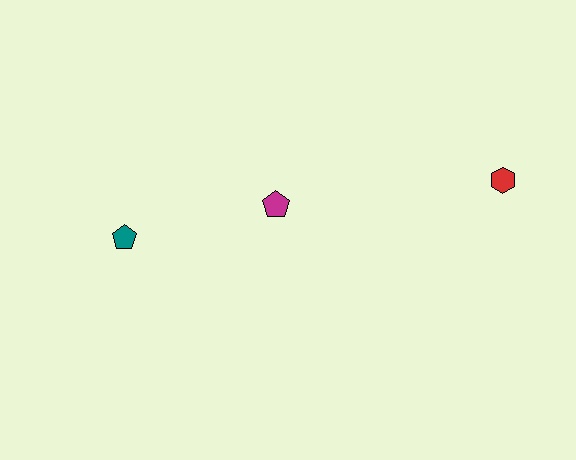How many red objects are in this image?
There is 1 red object.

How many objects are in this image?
There are 3 objects.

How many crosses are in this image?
There are no crosses.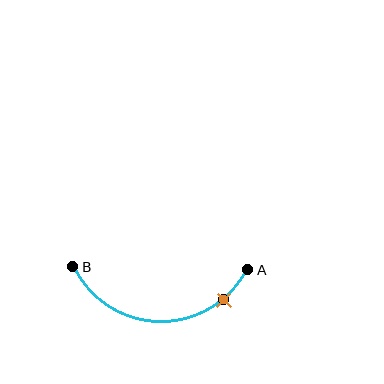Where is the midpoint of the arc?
The arc midpoint is the point on the curve farthest from the straight line joining A and B. It sits below that line.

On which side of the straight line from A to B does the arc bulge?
The arc bulges below the straight line connecting A and B.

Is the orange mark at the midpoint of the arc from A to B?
No. The orange mark lies on the arc but is closer to endpoint A. The arc midpoint would be at the point on the curve equidistant along the arc from both A and B.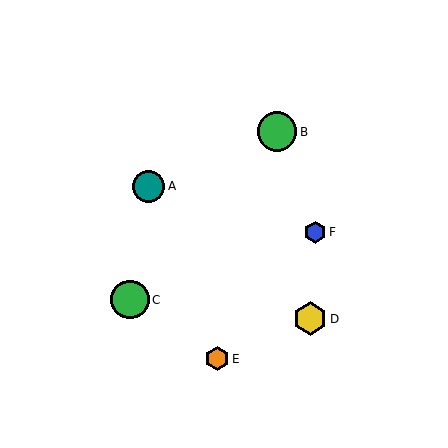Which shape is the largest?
The green circle (labeled B) is the largest.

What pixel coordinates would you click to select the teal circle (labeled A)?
Click at (149, 186) to select the teal circle A.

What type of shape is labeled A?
Shape A is a teal circle.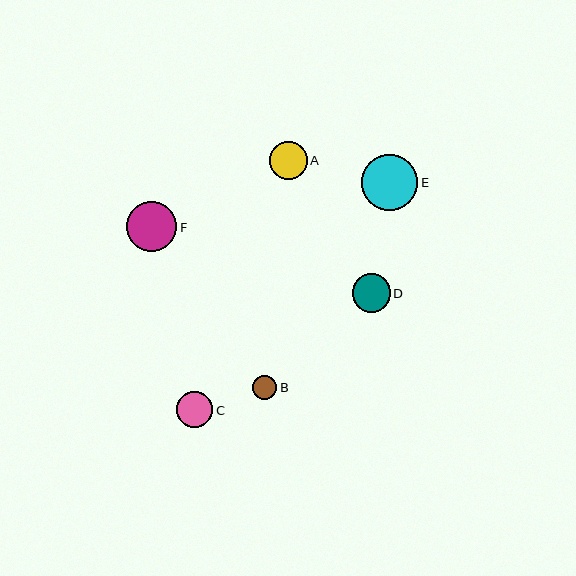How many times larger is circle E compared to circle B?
Circle E is approximately 2.3 times the size of circle B.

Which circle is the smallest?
Circle B is the smallest with a size of approximately 24 pixels.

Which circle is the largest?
Circle E is the largest with a size of approximately 56 pixels.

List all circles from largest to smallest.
From largest to smallest: E, F, D, A, C, B.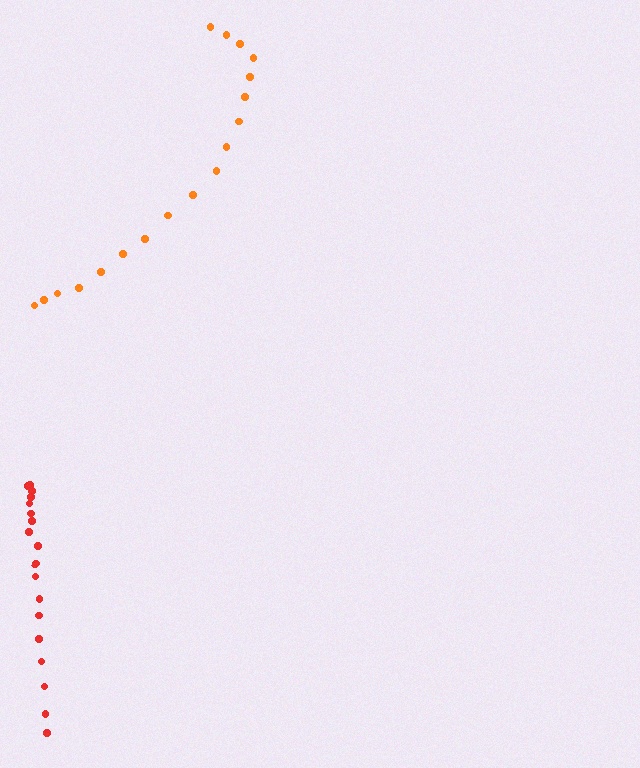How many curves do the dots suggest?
There are 2 distinct paths.